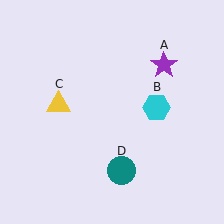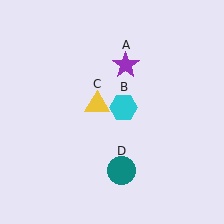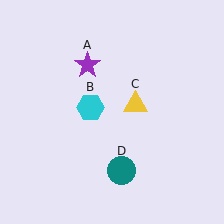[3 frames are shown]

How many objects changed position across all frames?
3 objects changed position: purple star (object A), cyan hexagon (object B), yellow triangle (object C).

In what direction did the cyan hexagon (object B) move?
The cyan hexagon (object B) moved left.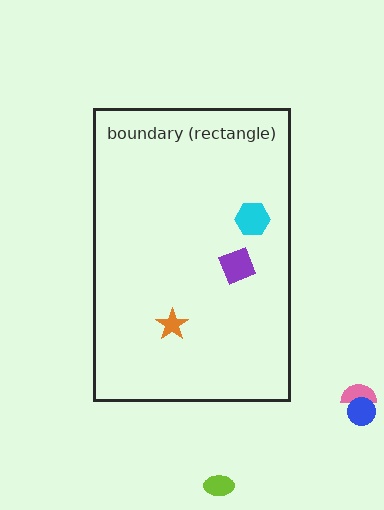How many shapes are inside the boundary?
3 inside, 3 outside.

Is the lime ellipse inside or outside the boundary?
Outside.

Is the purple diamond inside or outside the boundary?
Inside.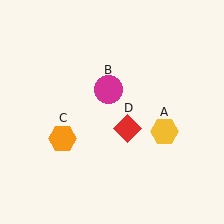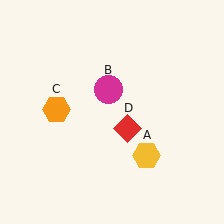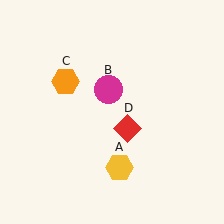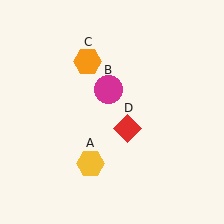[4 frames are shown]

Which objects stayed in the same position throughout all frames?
Magenta circle (object B) and red diamond (object D) remained stationary.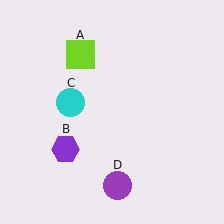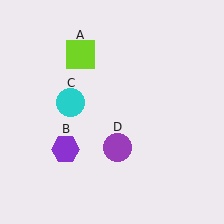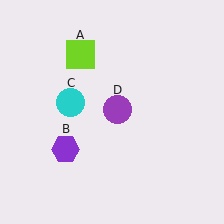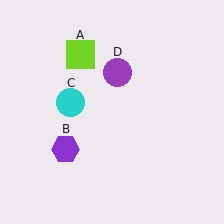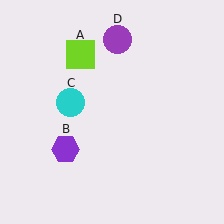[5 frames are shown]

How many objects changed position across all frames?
1 object changed position: purple circle (object D).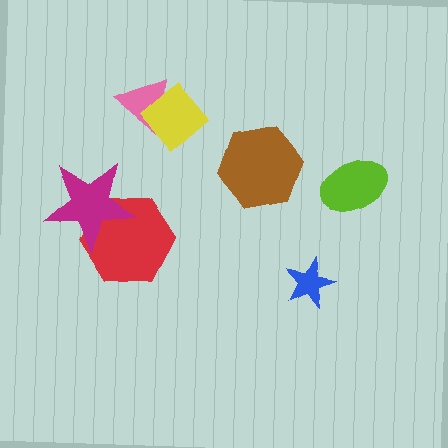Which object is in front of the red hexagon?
The magenta star is in front of the red hexagon.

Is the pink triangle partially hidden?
Yes, it is partially covered by another shape.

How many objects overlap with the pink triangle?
1 object overlaps with the pink triangle.